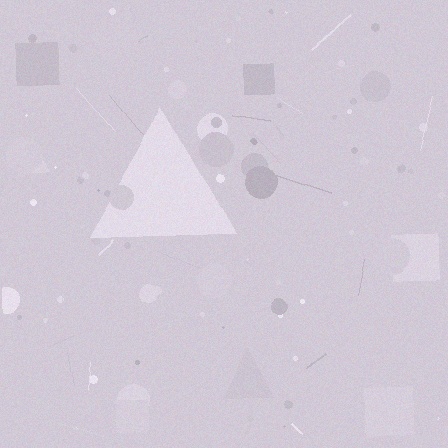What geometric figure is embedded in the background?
A triangle is embedded in the background.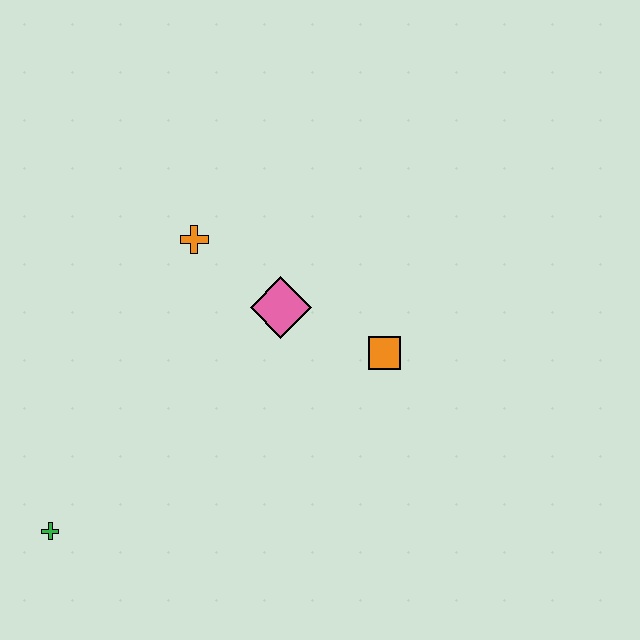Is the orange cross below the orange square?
No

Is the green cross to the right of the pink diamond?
No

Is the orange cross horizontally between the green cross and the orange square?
Yes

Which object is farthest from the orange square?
The green cross is farthest from the orange square.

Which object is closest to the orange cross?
The pink diamond is closest to the orange cross.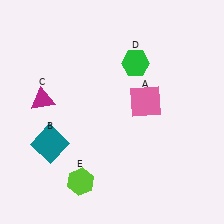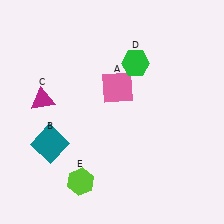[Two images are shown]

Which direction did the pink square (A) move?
The pink square (A) moved left.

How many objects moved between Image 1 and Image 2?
1 object moved between the two images.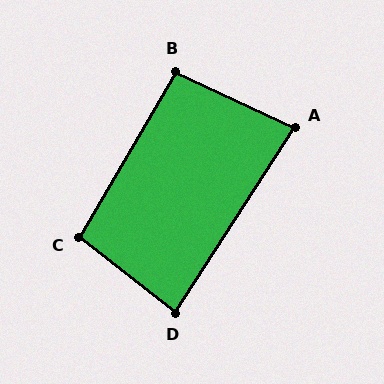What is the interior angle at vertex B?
Approximately 95 degrees (approximately right).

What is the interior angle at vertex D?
Approximately 85 degrees (approximately right).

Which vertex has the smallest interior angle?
A, at approximately 82 degrees.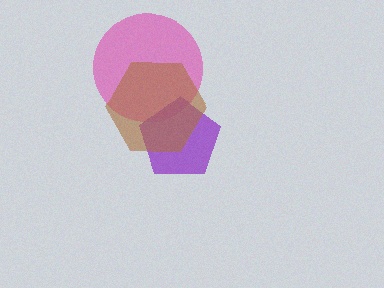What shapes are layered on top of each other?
The layered shapes are: a pink circle, a purple pentagon, a brown hexagon.